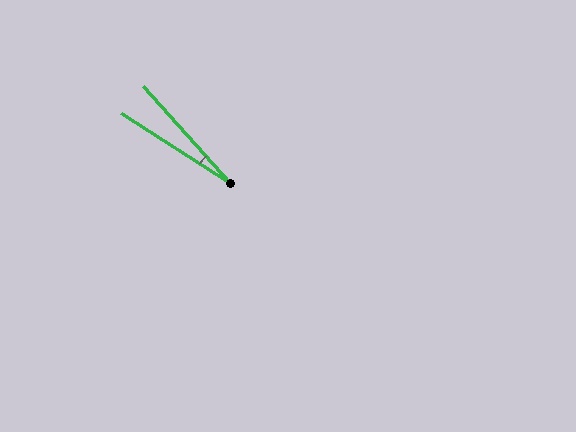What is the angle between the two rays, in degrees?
Approximately 15 degrees.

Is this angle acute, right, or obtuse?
It is acute.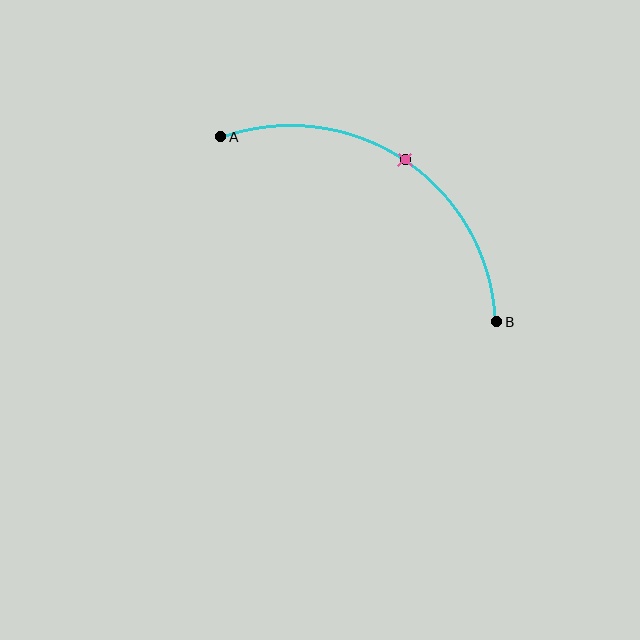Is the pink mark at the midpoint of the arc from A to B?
Yes. The pink mark lies on the arc at equal arc-length from both A and B — it is the arc midpoint.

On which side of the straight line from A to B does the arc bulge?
The arc bulges above and to the right of the straight line connecting A and B.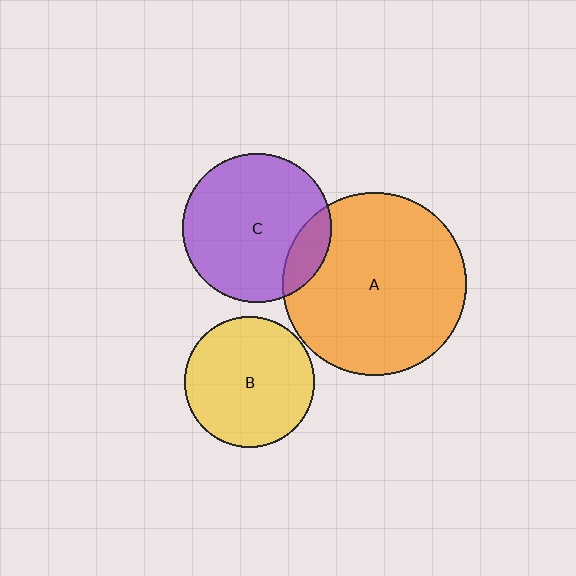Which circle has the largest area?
Circle A (orange).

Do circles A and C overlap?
Yes.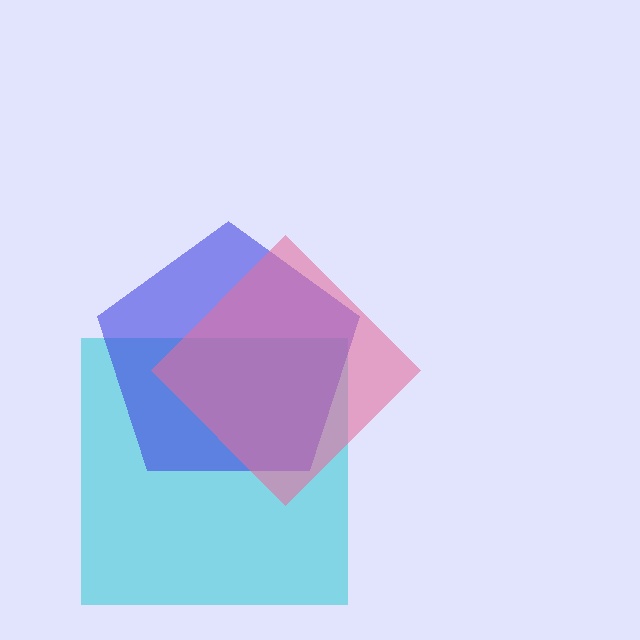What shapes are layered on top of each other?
The layered shapes are: a cyan square, a blue pentagon, a pink diamond.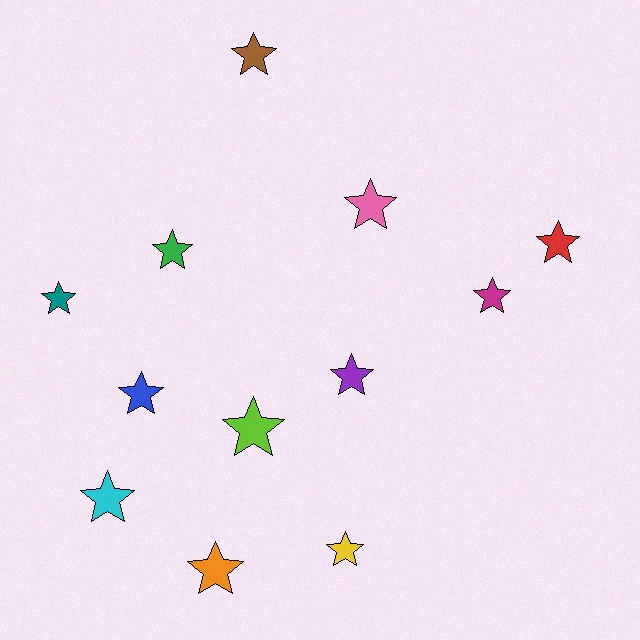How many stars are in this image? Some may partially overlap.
There are 12 stars.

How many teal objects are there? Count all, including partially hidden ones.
There is 1 teal object.